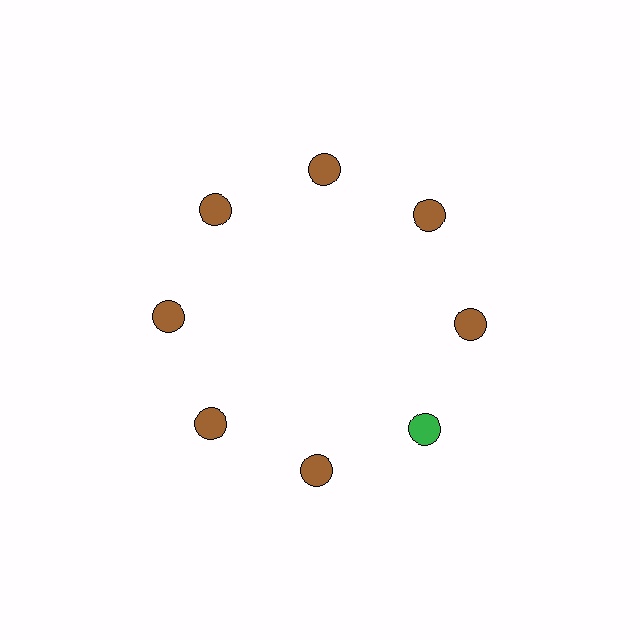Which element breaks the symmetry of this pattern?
The green circle at roughly the 4 o'clock position breaks the symmetry. All other shapes are brown circles.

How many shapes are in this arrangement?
There are 8 shapes arranged in a ring pattern.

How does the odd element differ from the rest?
It has a different color: green instead of brown.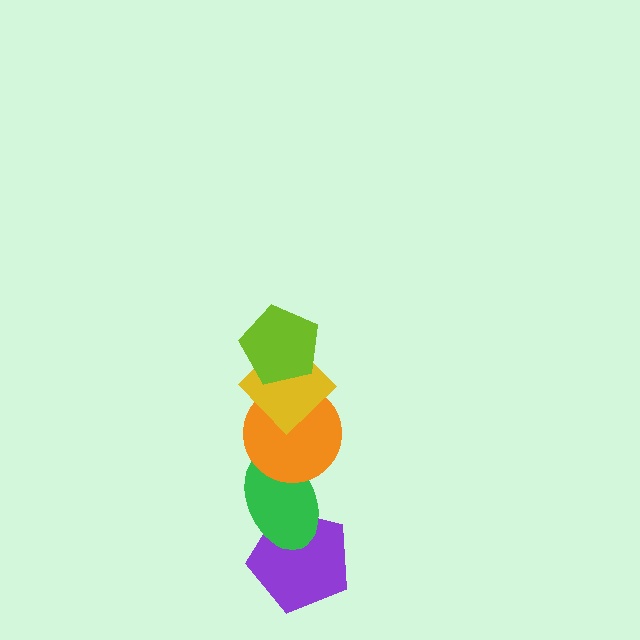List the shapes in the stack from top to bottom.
From top to bottom: the lime pentagon, the yellow diamond, the orange circle, the green ellipse, the purple pentagon.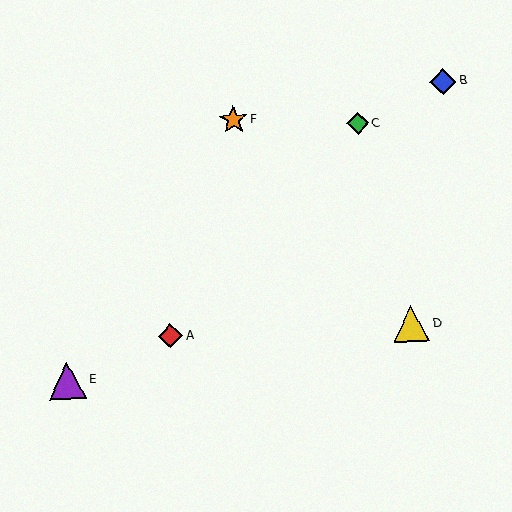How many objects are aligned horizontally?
2 objects (A, D) are aligned horizontally.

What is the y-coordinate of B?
Object B is at y≈82.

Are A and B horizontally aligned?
No, A is at y≈336 and B is at y≈82.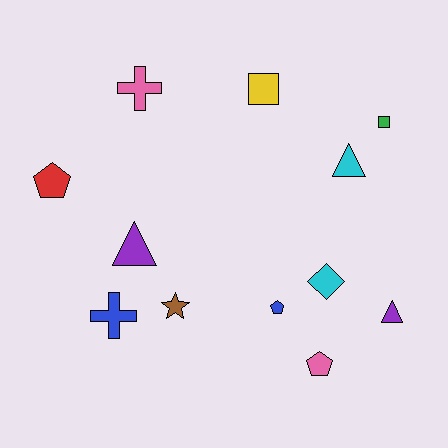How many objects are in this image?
There are 12 objects.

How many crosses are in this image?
There are 2 crosses.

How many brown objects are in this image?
There is 1 brown object.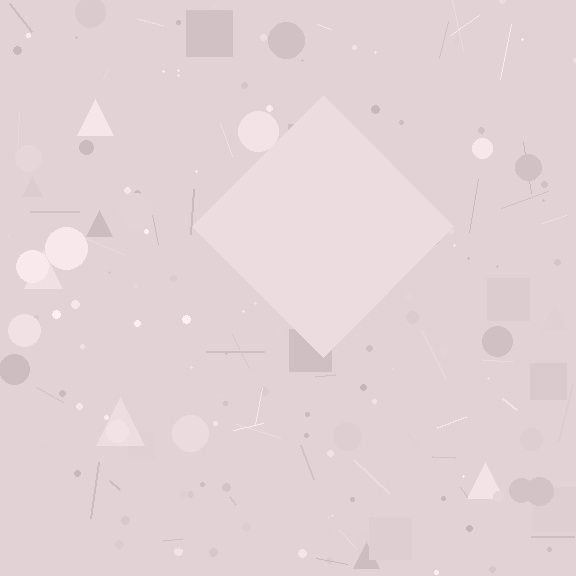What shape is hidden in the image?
A diamond is hidden in the image.